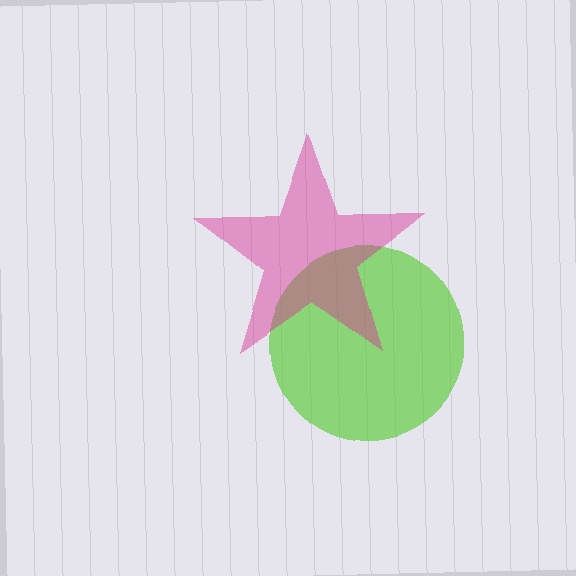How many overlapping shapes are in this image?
There are 2 overlapping shapes in the image.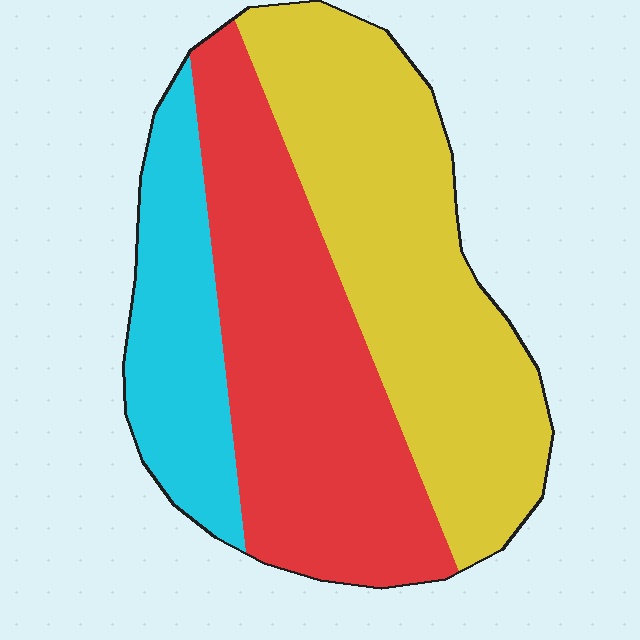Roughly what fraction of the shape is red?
Red takes up about two fifths (2/5) of the shape.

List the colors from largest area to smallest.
From largest to smallest: yellow, red, cyan.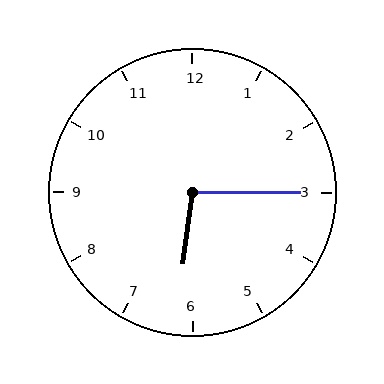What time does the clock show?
6:15.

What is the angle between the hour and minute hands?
Approximately 98 degrees.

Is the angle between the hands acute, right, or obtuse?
It is obtuse.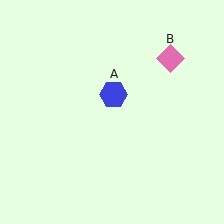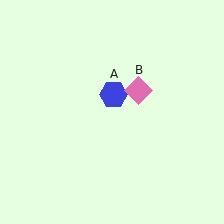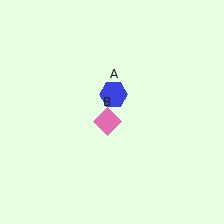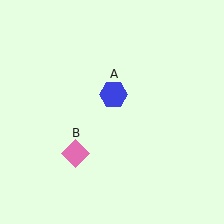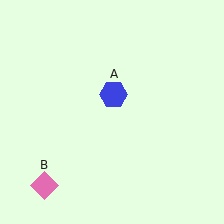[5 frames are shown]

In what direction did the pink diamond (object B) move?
The pink diamond (object B) moved down and to the left.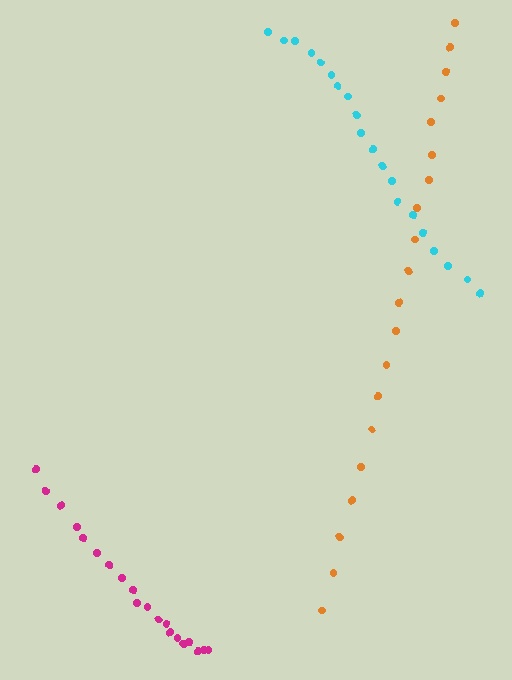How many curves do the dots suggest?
There are 3 distinct paths.